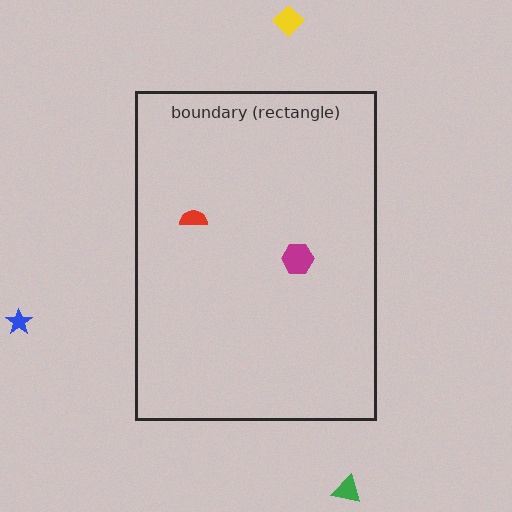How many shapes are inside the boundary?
2 inside, 3 outside.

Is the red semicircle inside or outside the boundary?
Inside.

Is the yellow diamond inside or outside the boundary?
Outside.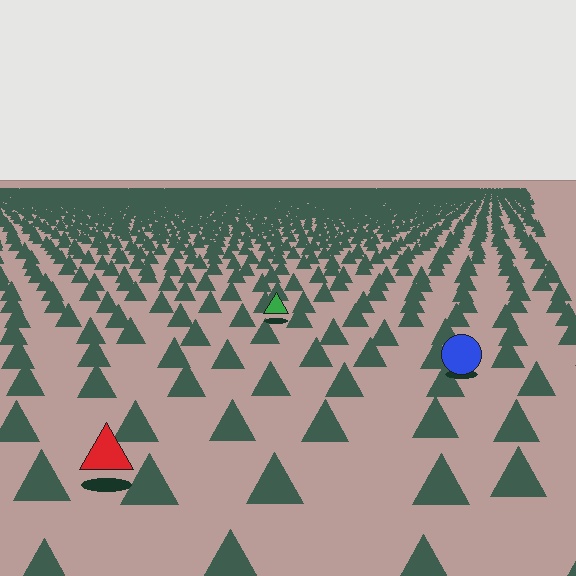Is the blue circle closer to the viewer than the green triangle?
Yes. The blue circle is closer — you can tell from the texture gradient: the ground texture is coarser near it.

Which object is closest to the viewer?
The red triangle is closest. The texture marks near it are larger and more spread out.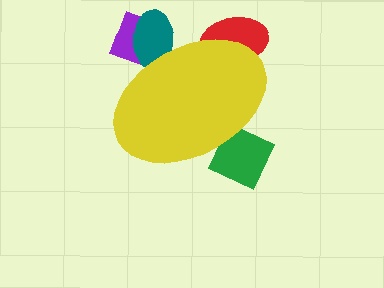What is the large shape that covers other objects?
A yellow ellipse.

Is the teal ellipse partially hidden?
Yes, the teal ellipse is partially hidden behind the yellow ellipse.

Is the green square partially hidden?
Yes, the green square is partially hidden behind the yellow ellipse.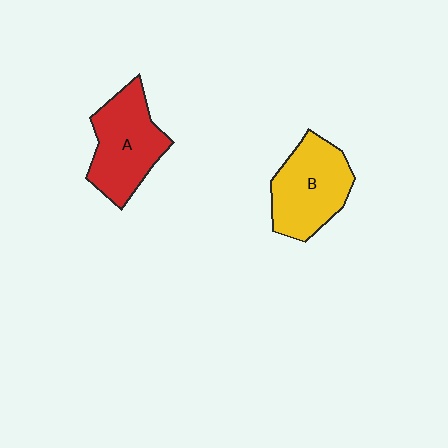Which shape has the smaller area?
Shape B (yellow).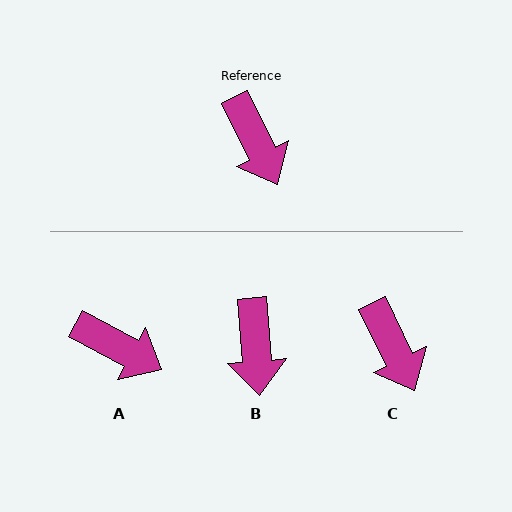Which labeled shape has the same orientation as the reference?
C.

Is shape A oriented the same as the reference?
No, it is off by about 36 degrees.